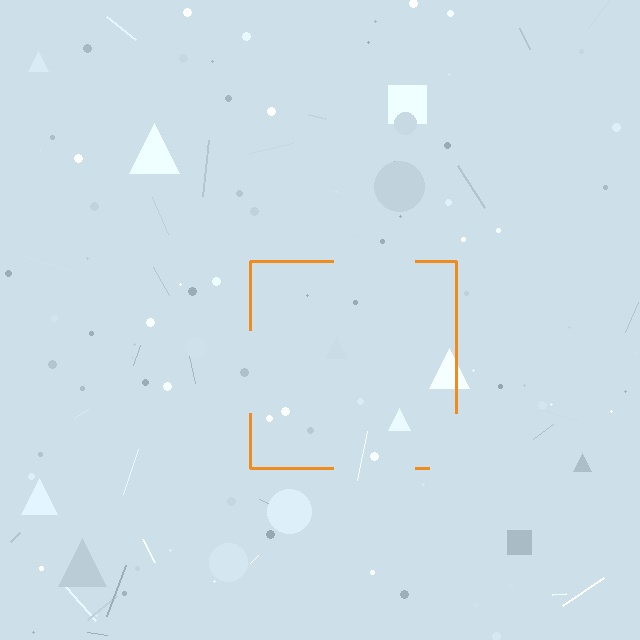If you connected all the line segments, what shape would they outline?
They would outline a square.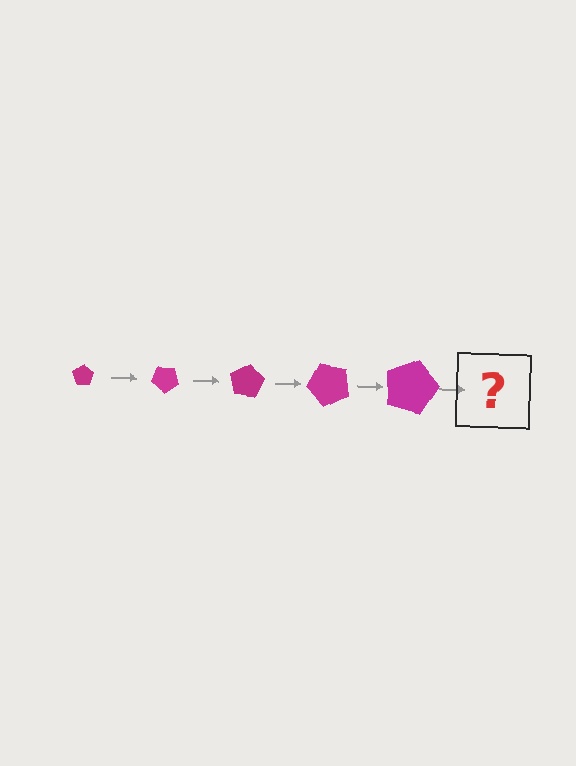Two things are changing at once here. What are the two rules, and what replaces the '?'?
The two rules are that the pentagon grows larger each step and it rotates 40 degrees each step. The '?' should be a pentagon, larger than the previous one and rotated 200 degrees from the start.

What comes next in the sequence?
The next element should be a pentagon, larger than the previous one and rotated 200 degrees from the start.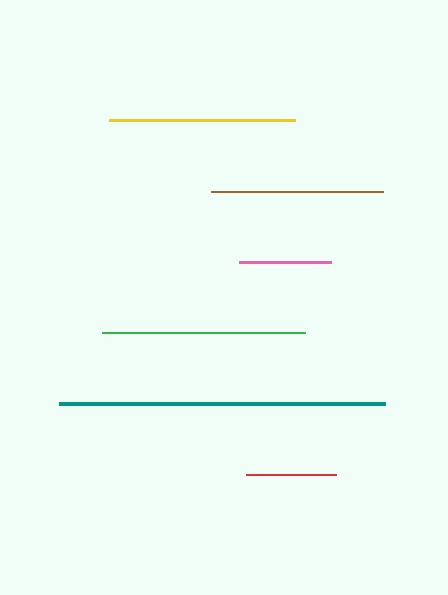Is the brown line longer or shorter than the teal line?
The teal line is longer than the brown line.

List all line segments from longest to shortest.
From longest to shortest: teal, green, yellow, brown, pink, red.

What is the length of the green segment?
The green segment is approximately 202 pixels long.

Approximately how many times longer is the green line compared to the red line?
The green line is approximately 2.3 times the length of the red line.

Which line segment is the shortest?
The red line is the shortest at approximately 89 pixels.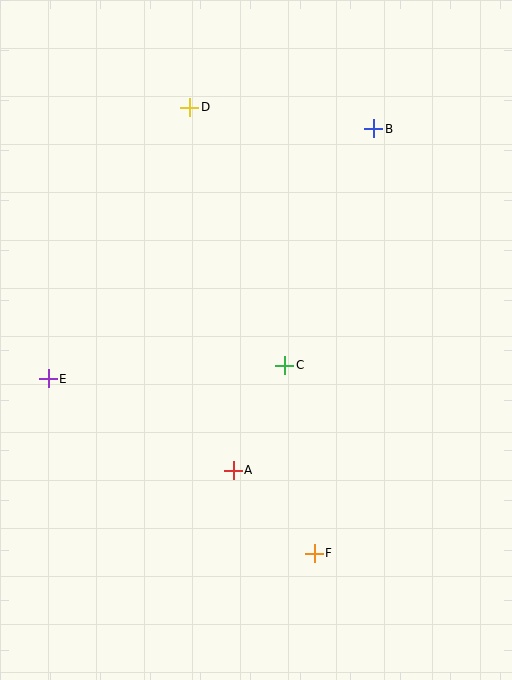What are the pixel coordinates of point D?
Point D is at (190, 107).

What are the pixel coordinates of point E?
Point E is at (48, 379).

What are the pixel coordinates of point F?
Point F is at (314, 553).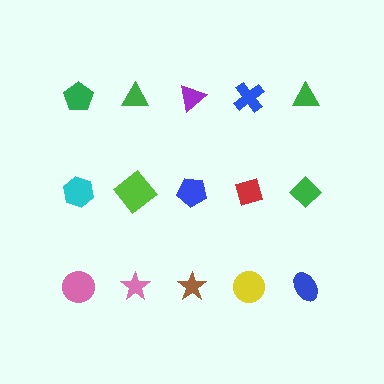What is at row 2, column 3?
A blue pentagon.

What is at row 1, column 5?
A green triangle.